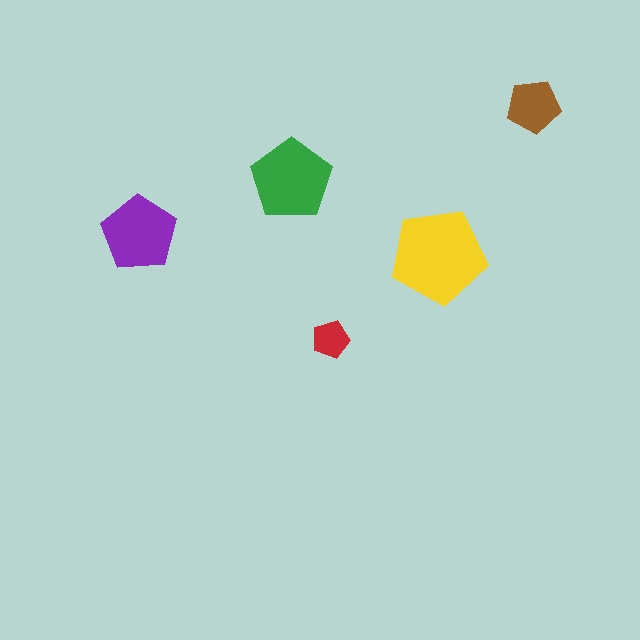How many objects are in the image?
There are 5 objects in the image.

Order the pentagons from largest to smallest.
the yellow one, the green one, the purple one, the brown one, the red one.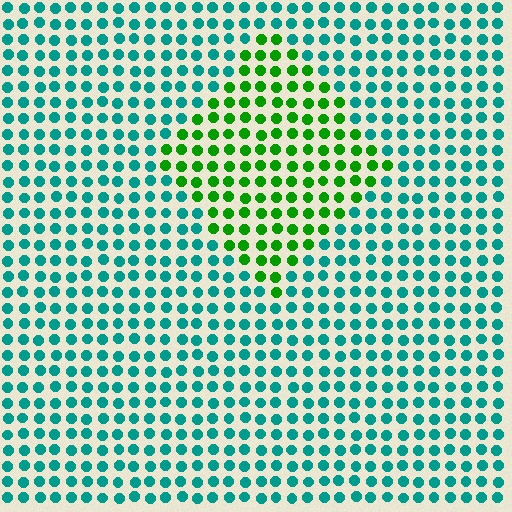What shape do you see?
I see a diamond.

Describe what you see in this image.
The image is filled with small teal elements in a uniform arrangement. A diamond-shaped region is visible where the elements are tinted to a slightly different hue, forming a subtle color boundary.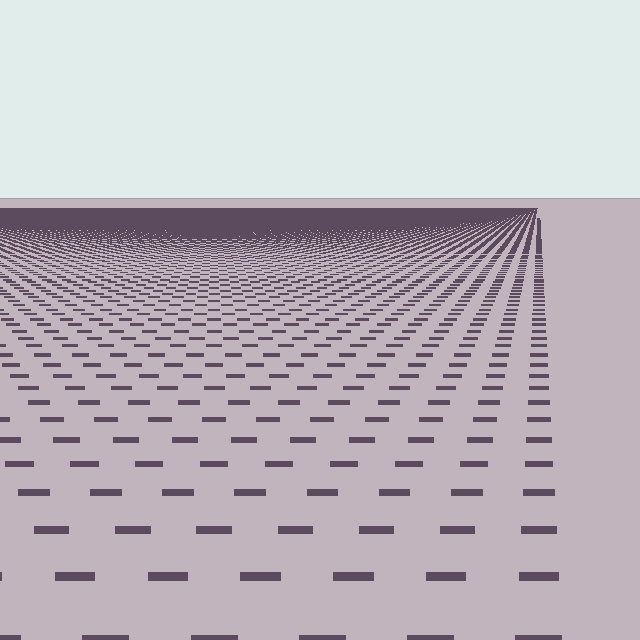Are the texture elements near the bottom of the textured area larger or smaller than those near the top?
Larger. Near the bottom, elements are closer to the viewer and appear at a bigger on-screen size.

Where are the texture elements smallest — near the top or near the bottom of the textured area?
Near the top.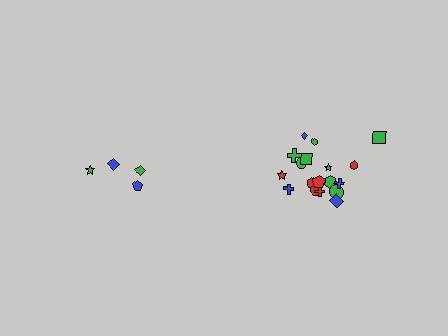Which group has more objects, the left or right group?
The right group.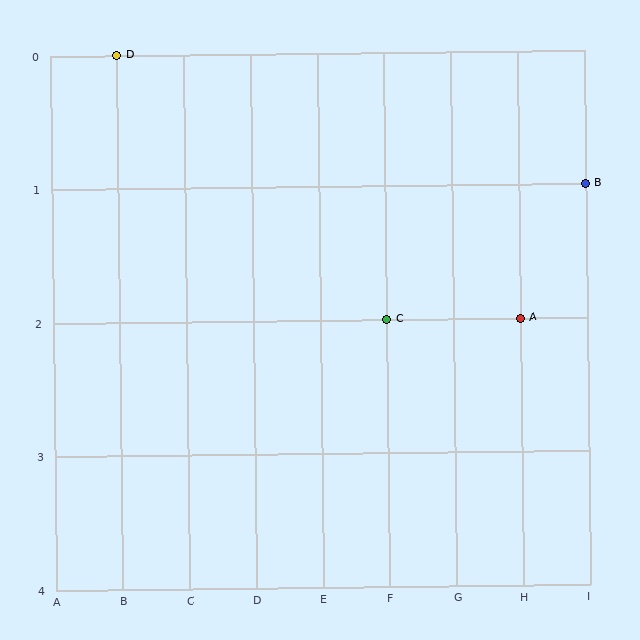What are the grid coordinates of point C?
Point C is at grid coordinates (F, 2).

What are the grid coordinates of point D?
Point D is at grid coordinates (B, 0).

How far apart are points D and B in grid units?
Points D and B are 7 columns and 1 row apart (about 7.1 grid units diagonally).